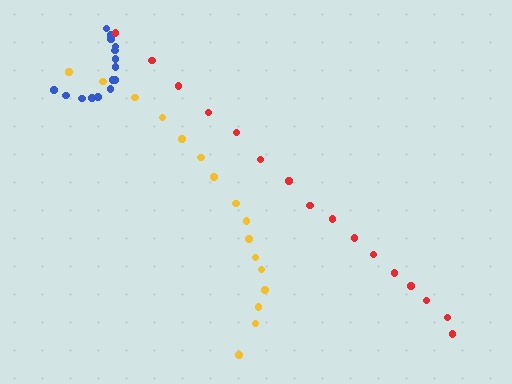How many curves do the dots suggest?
There are 3 distinct paths.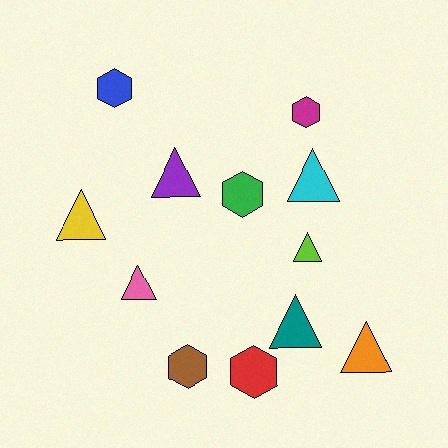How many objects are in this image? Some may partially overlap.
There are 12 objects.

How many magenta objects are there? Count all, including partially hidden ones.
There is 1 magenta object.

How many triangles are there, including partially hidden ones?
There are 7 triangles.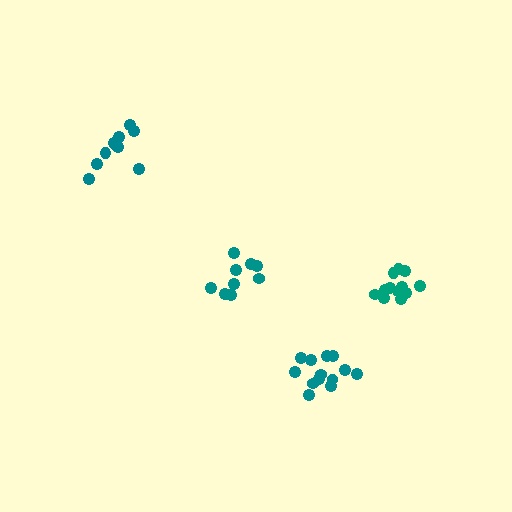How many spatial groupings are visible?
There are 4 spatial groupings.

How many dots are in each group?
Group 1: 10 dots, Group 2: 9 dots, Group 3: 12 dots, Group 4: 13 dots (44 total).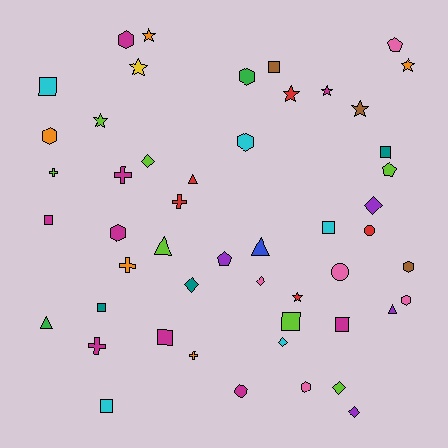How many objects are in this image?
There are 50 objects.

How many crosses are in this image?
There are 6 crosses.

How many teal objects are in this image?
There are 3 teal objects.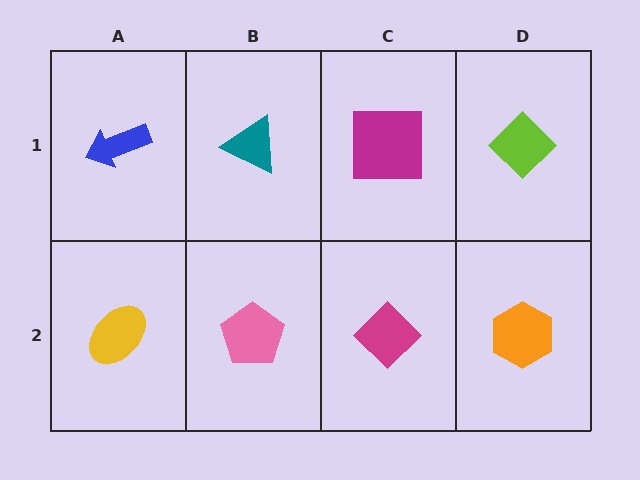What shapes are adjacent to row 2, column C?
A magenta square (row 1, column C), a pink pentagon (row 2, column B), an orange hexagon (row 2, column D).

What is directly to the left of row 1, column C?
A teal triangle.